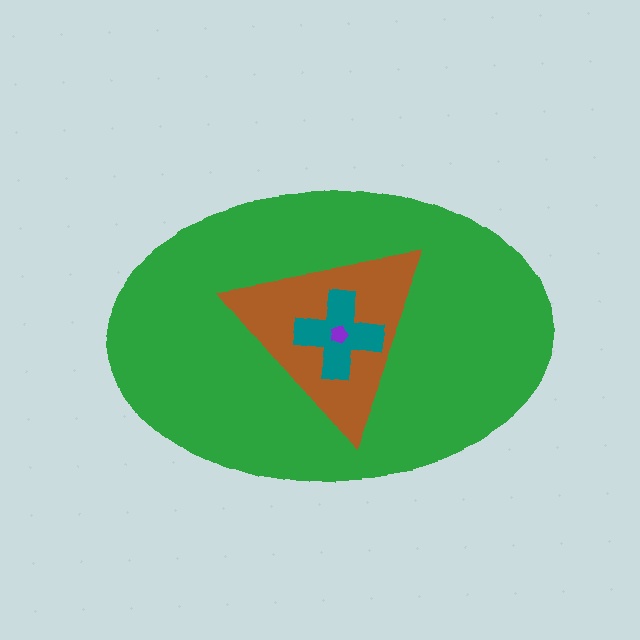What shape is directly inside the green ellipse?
The brown triangle.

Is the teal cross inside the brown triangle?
Yes.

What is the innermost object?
The purple pentagon.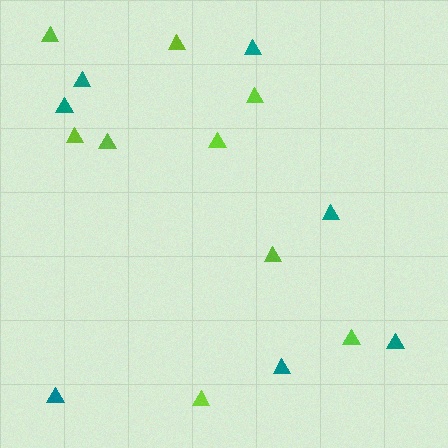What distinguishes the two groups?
There are 2 groups: one group of lime triangles (9) and one group of teal triangles (7).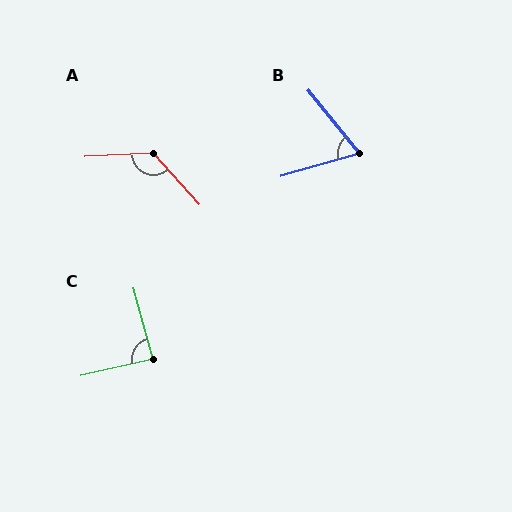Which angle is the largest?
A, at approximately 130 degrees.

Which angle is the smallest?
B, at approximately 67 degrees.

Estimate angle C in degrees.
Approximately 88 degrees.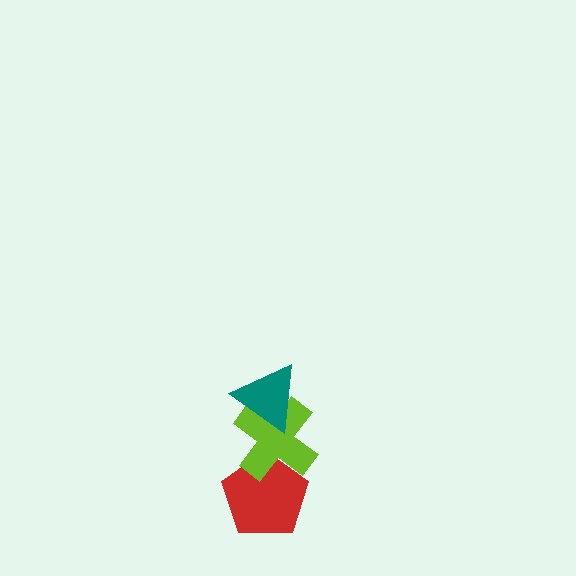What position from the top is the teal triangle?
The teal triangle is 1st from the top.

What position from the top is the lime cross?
The lime cross is 2nd from the top.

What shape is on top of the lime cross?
The teal triangle is on top of the lime cross.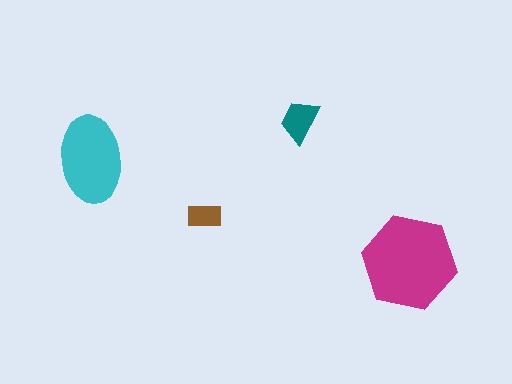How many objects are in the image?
There are 4 objects in the image.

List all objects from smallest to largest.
The brown rectangle, the teal trapezoid, the cyan ellipse, the magenta hexagon.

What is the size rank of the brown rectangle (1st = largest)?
4th.